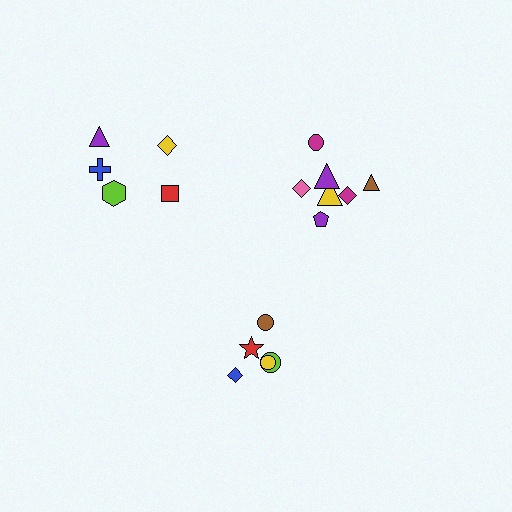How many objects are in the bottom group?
There are 5 objects.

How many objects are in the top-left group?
There are 5 objects.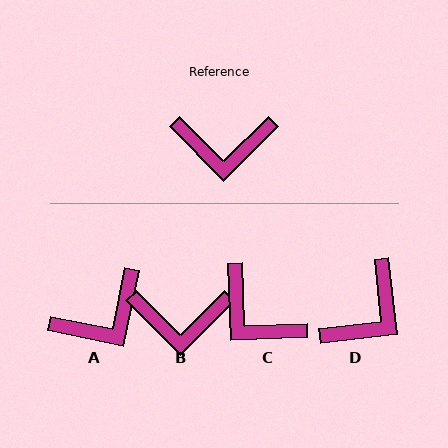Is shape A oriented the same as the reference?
No, it is off by about 34 degrees.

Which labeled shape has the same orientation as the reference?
B.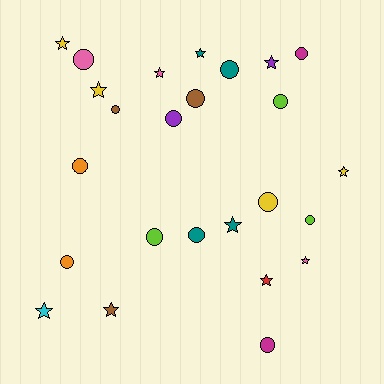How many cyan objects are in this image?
There is 1 cyan object.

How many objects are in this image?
There are 25 objects.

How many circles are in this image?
There are 14 circles.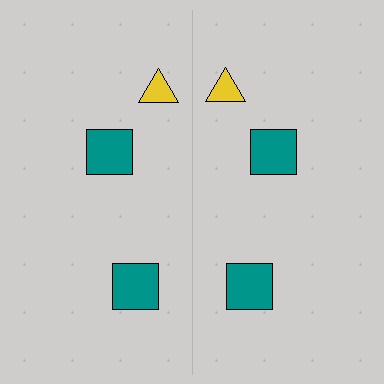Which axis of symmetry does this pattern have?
The pattern has a vertical axis of symmetry running through the center of the image.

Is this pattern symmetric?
Yes, this pattern has bilateral (reflection) symmetry.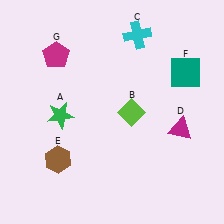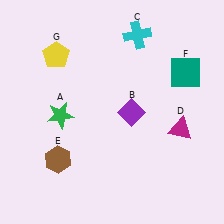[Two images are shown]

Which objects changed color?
B changed from lime to purple. G changed from magenta to yellow.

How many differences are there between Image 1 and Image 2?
There are 2 differences between the two images.